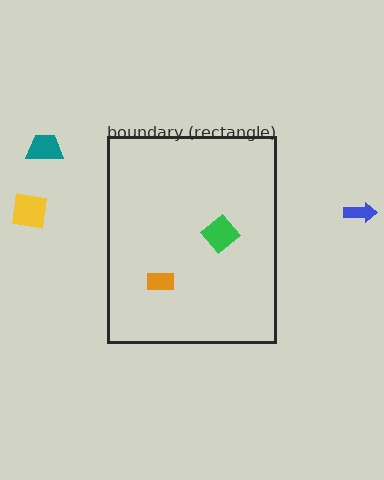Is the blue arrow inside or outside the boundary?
Outside.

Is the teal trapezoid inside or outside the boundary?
Outside.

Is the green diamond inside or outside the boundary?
Inside.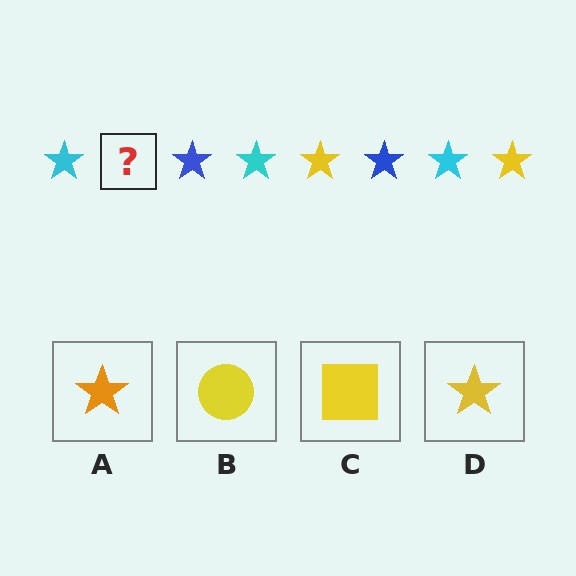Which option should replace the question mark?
Option D.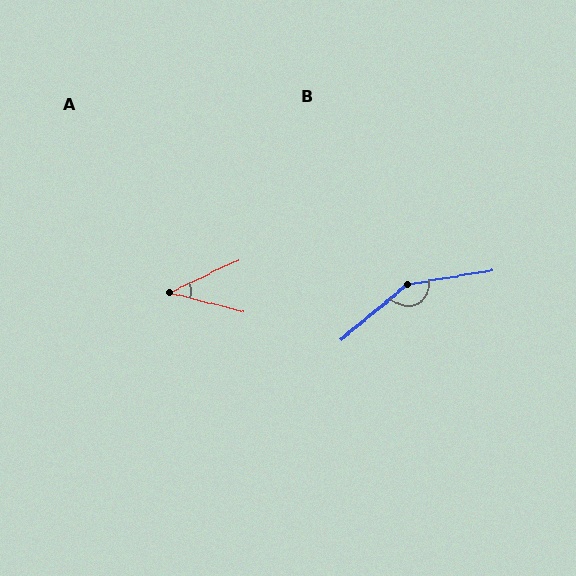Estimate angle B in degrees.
Approximately 150 degrees.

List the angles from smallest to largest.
A (40°), B (150°).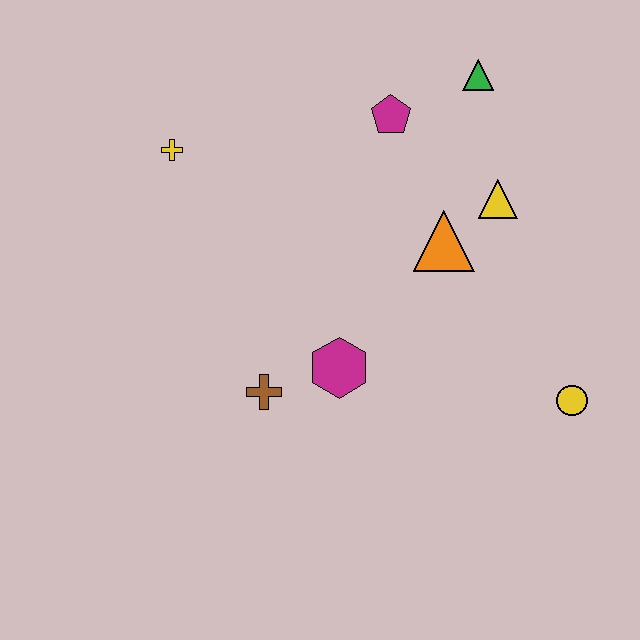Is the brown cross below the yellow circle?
No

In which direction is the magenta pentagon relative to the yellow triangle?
The magenta pentagon is to the left of the yellow triangle.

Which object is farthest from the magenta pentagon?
The yellow circle is farthest from the magenta pentagon.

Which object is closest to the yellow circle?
The orange triangle is closest to the yellow circle.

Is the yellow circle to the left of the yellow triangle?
No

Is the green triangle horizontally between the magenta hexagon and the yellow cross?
No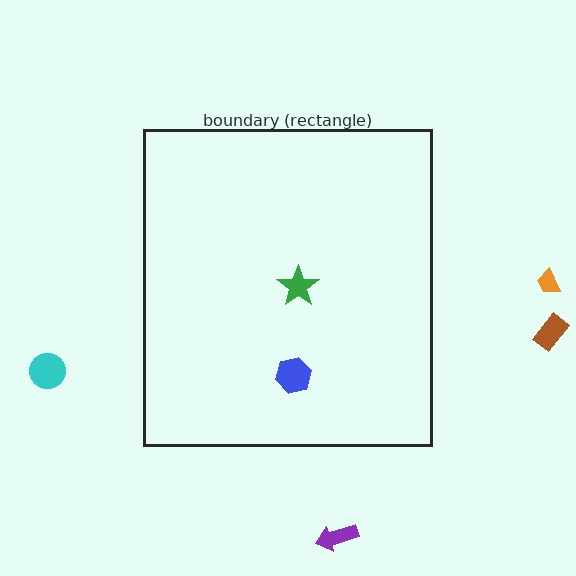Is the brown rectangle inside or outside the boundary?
Outside.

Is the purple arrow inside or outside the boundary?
Outside.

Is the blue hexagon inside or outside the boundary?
Inside.